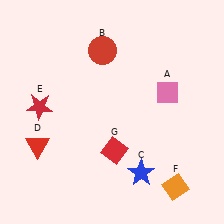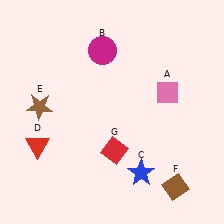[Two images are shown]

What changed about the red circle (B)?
In Image 1, B is red. In Image 2, it changed to magenta.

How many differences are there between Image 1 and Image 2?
There are 3 differences between the two images.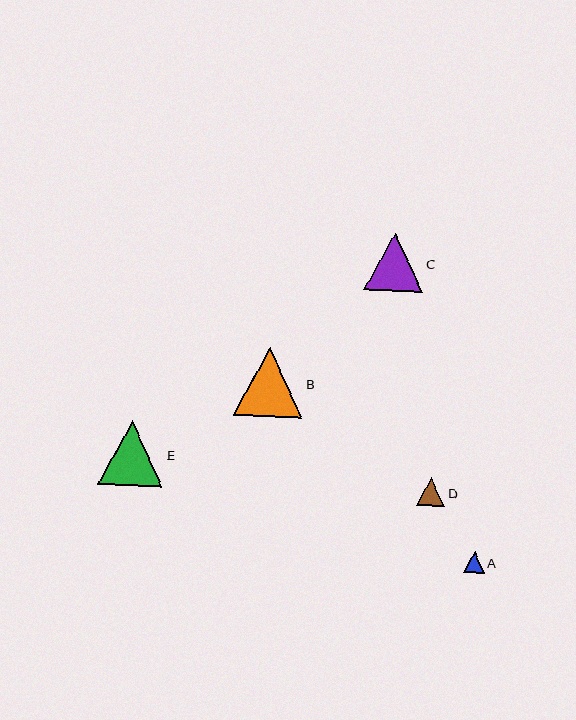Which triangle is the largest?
Triangle B is the largest with a size of approximately 69 pixels.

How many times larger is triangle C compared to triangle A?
Triangle C is approximately 2.8 times the size of triangle A.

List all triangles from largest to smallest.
From largest to smallest: B, E, C, D, A.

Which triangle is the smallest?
Triangle A is the smallest with a size of approximately 21 pixels.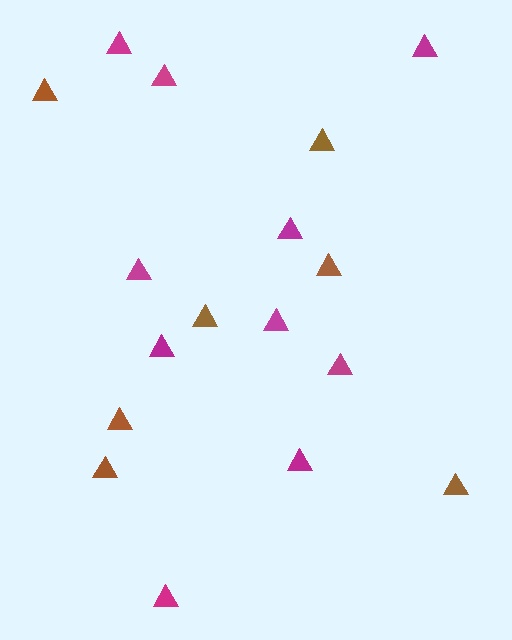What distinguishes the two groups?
There are 2 groups: one group of magenta triangles (10) and one group of brown triangles (7).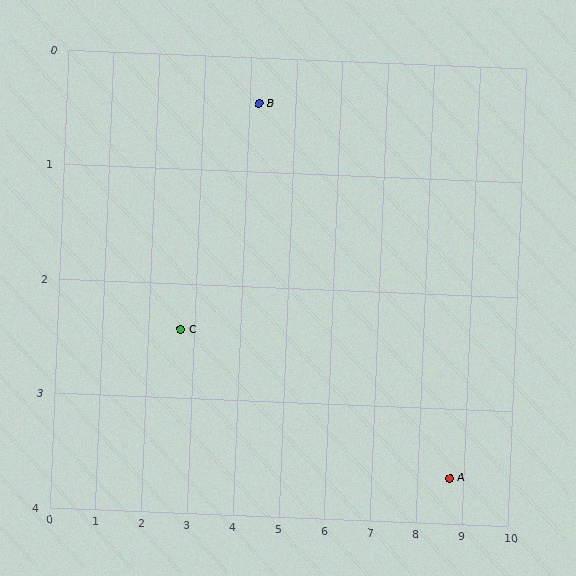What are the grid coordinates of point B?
Point B is at approximately (4.2, 0.4).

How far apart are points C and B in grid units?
Points C and B are about 2.5 grid units apart.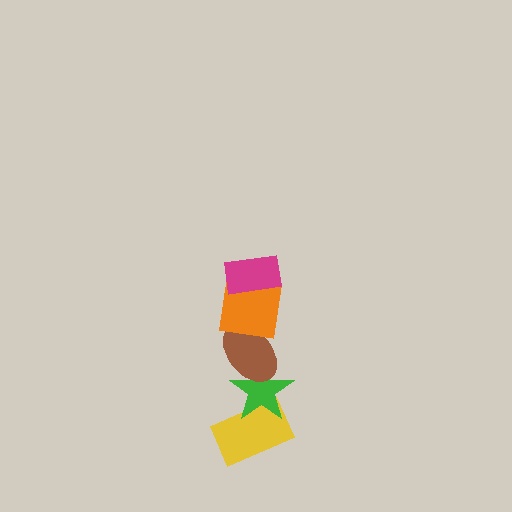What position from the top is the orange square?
The orange square is 2nd from the top.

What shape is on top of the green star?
The brown ellipse is on top of the green star.